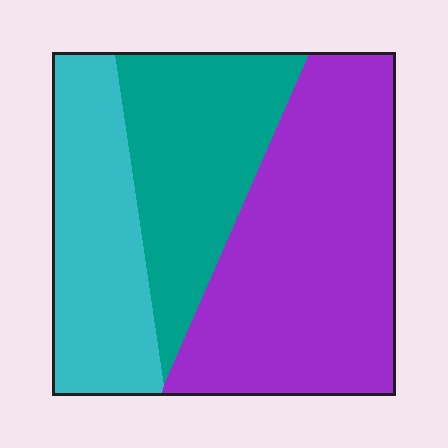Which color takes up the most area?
Purple, at roughly 45%.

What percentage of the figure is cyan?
Cyan covers 26% of the figure.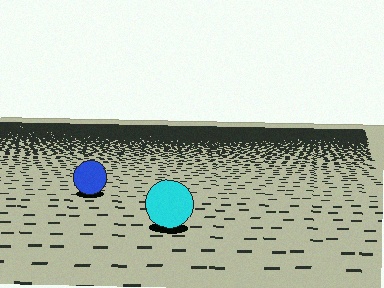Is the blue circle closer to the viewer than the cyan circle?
No. The cyan circle is closer — you can tell from the texture gradient: the ground texture is coarser near it.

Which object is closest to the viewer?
The cyan circle is closest. The texture marks near it are larger and more spread out.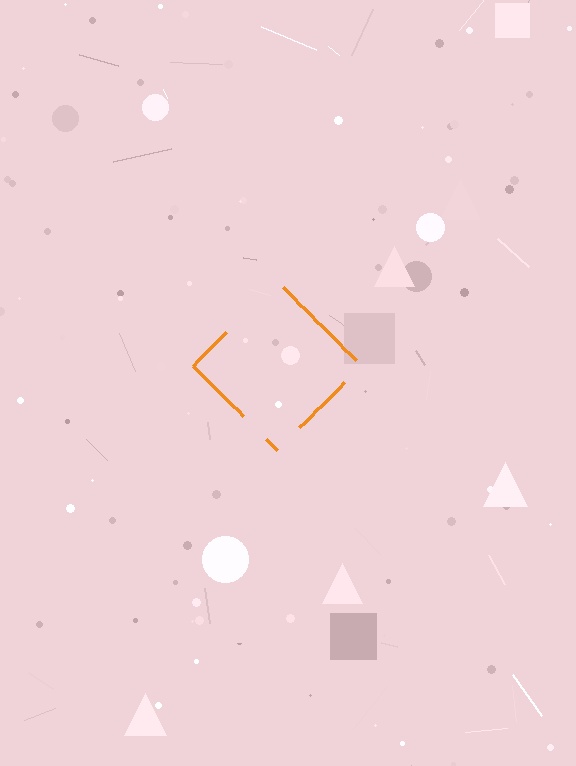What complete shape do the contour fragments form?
The contour fragments form a diamond.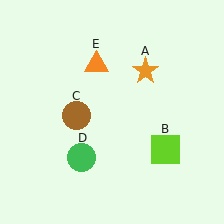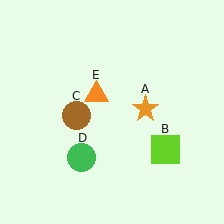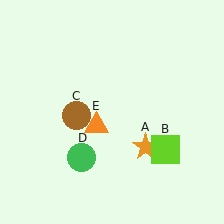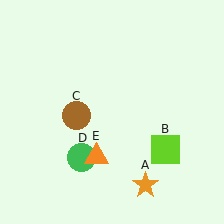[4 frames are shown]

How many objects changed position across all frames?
2 objects changed position: orange star (object A), orange triangle (object E).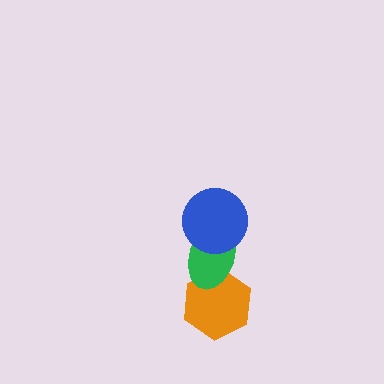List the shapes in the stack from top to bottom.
From top to bottom: the blue circle, the green ellipse, the orange hexagon.